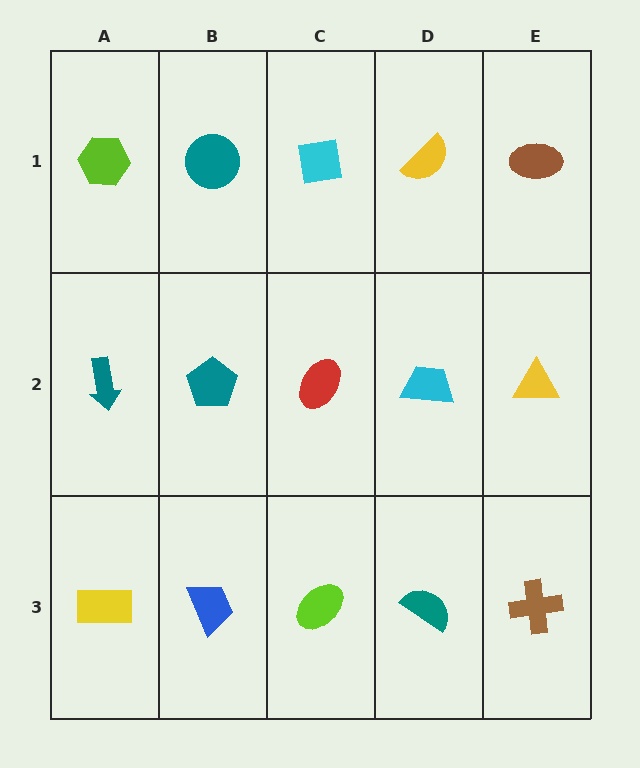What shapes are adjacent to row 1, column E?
A yellow triangle (row 2, column E), a yellow semicircle (row 1, column D).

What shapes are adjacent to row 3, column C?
A red ellipse (row 2, column C), a blue trapezoid (row 3, column B), a teal semicircle (row 3, column D).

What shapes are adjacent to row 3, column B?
A teal pentagon (row 2, column B), a yellow rectangle (row 3, column A), a lime ellipse (row 3, column C).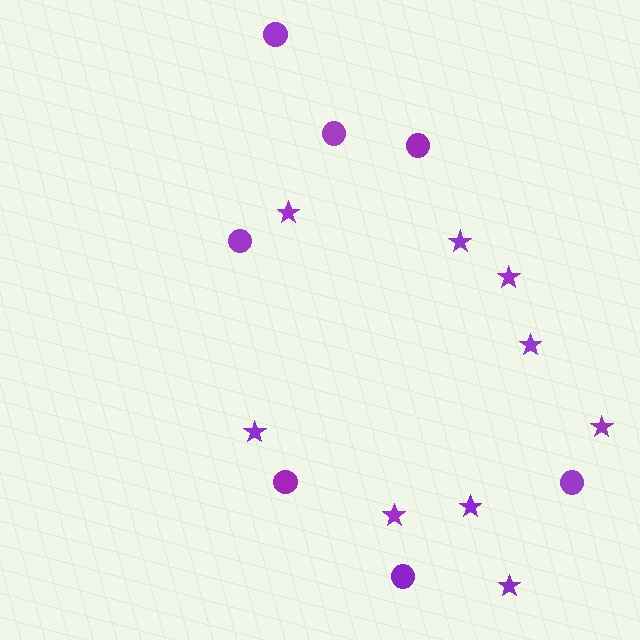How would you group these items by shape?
There are 2 groups: one group of stars (9) and one group of circles (7).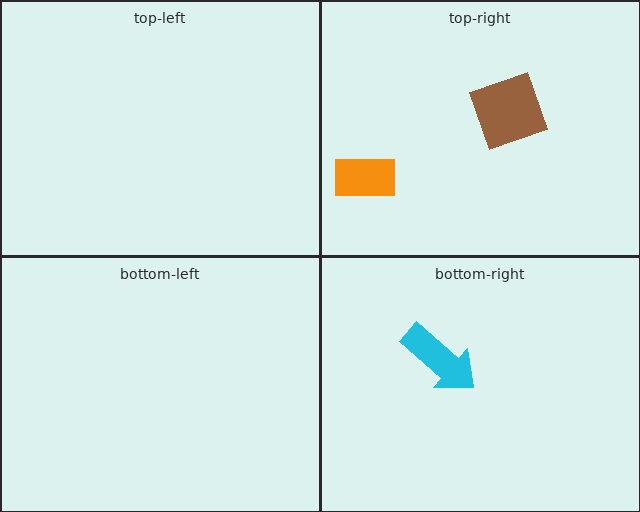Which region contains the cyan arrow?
The bottom-right region.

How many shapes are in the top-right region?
2.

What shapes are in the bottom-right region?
The cyan arrow.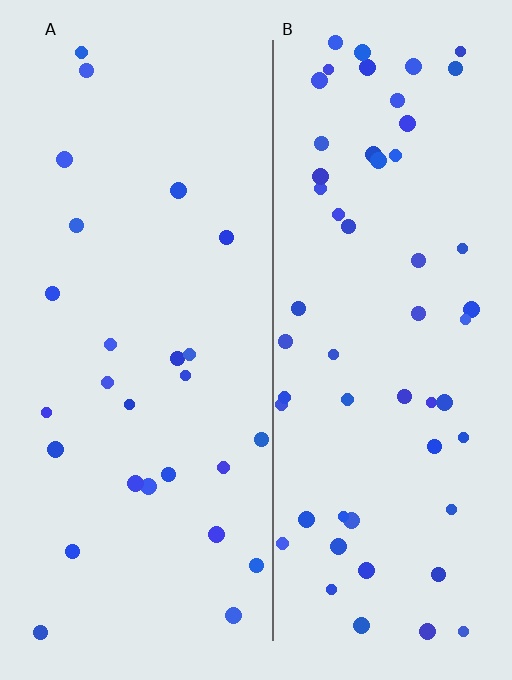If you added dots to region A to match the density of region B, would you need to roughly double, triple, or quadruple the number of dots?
Approximately double.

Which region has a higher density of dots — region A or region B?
B (the right).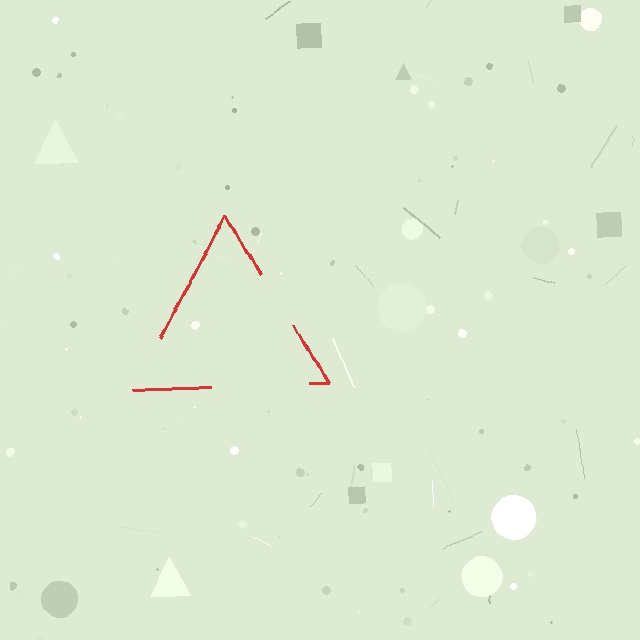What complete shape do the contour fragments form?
The contour fragments form a triangle.